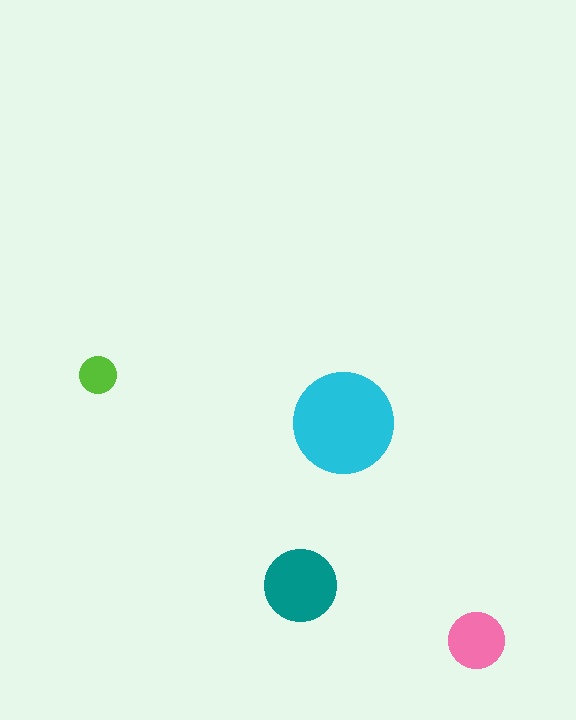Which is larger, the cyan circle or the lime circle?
The cyan one.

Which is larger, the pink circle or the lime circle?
The pink one.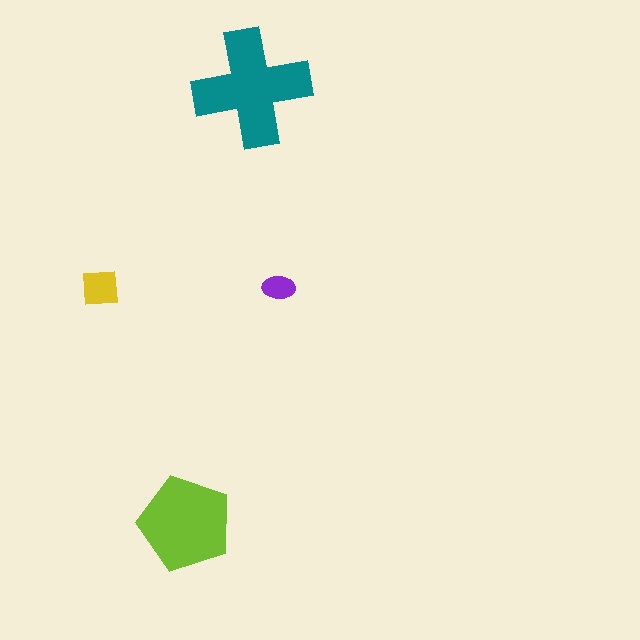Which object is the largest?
The teal cross.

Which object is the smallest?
The purple ellipse.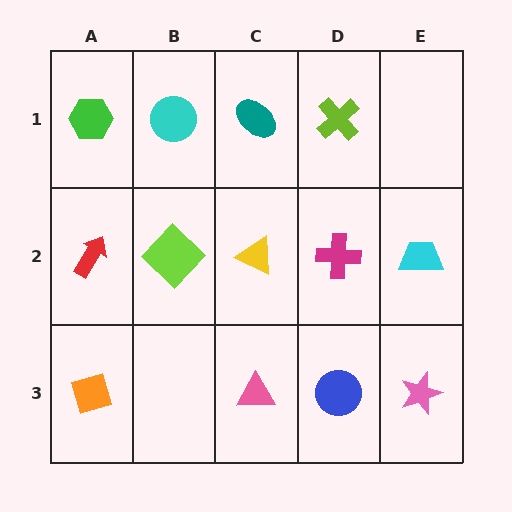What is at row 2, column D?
A magenta cross.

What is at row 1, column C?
A teal ellipse.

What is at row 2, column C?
A yellow triangle.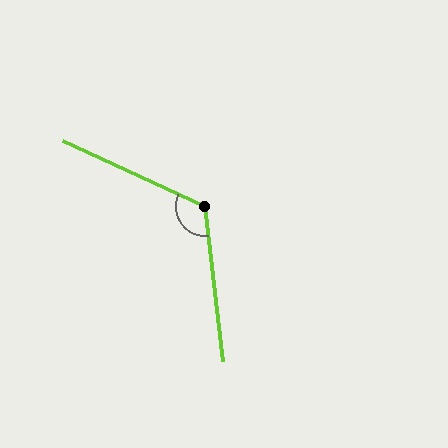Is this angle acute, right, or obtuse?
It is obtuse.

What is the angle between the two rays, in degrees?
Approximately 121 degrees.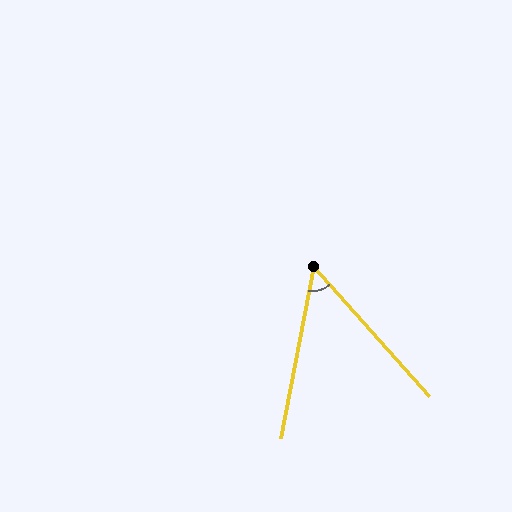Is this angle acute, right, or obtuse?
It is acute.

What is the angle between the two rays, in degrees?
Approximately 53 degrees.